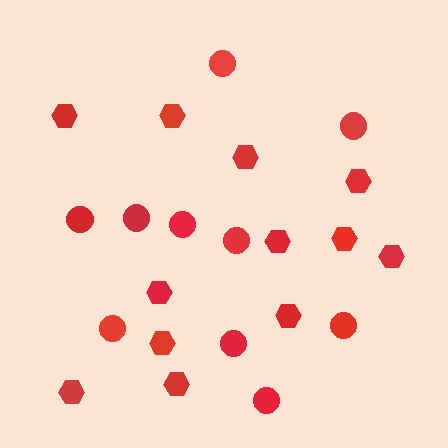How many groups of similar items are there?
There are 2 groups: one group of circles (10) and one group of hexagons (12).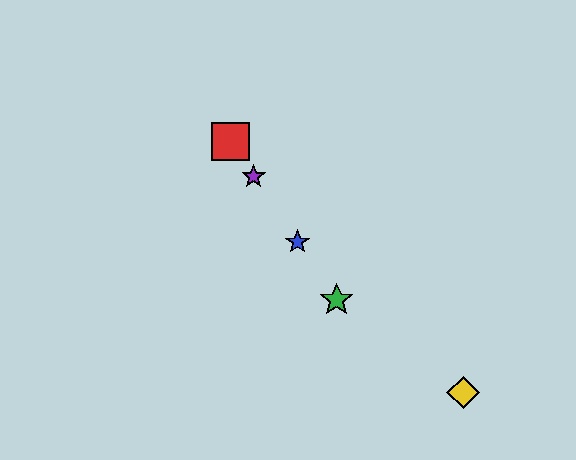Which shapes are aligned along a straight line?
The red square, the blue star, the green star, the purple star are aligned along a straight line.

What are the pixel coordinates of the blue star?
The blue star is at (298, 242).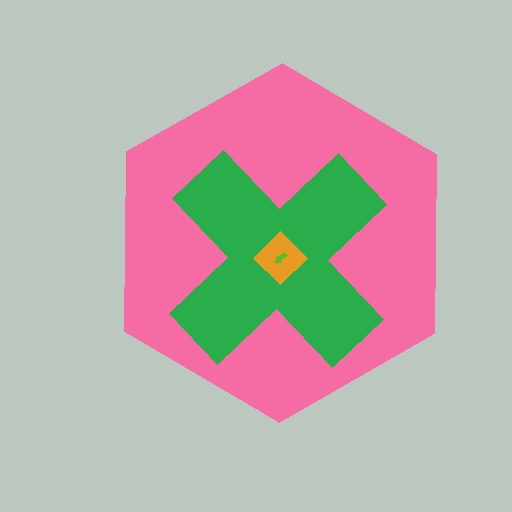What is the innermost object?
The lime arrow.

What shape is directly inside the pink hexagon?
The green cross.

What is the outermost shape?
The pink hexagon.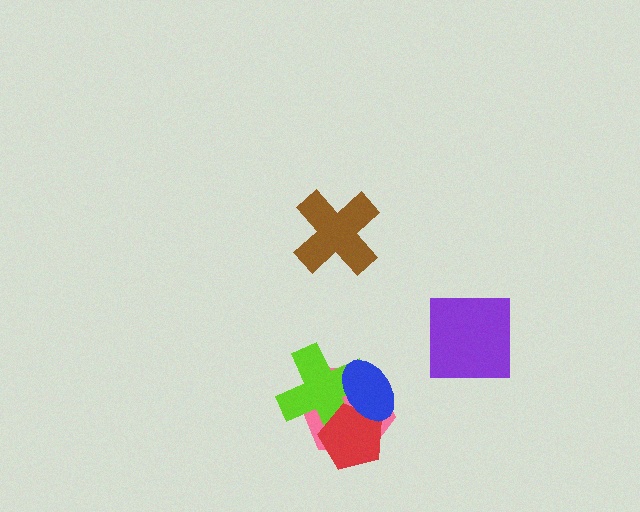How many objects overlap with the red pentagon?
3 objects overlap with the red pentagon.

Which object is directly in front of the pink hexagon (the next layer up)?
The lime cross is directly in front of the pink hexagon.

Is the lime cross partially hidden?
Yes, it is partially covered by another shape.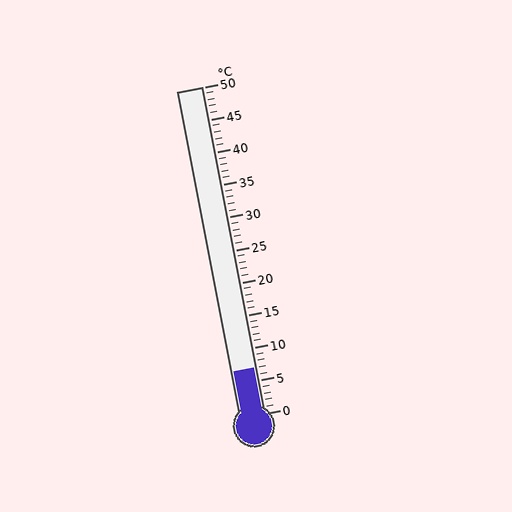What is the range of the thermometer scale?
The thermometer scale ranges from 0°C to 50°C.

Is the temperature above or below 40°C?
The temperature is below 40°C.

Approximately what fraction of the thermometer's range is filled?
The thermometer is filled to approximately 15% of its range.